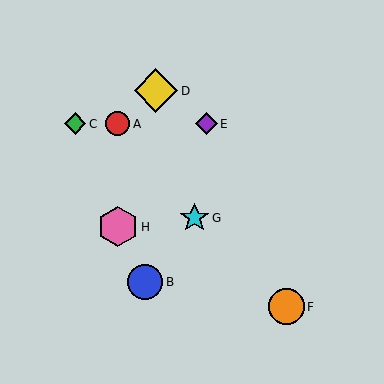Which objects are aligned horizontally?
Objects A, C, E are aligned horizontally.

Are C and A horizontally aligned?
Yes, both are at y≈124.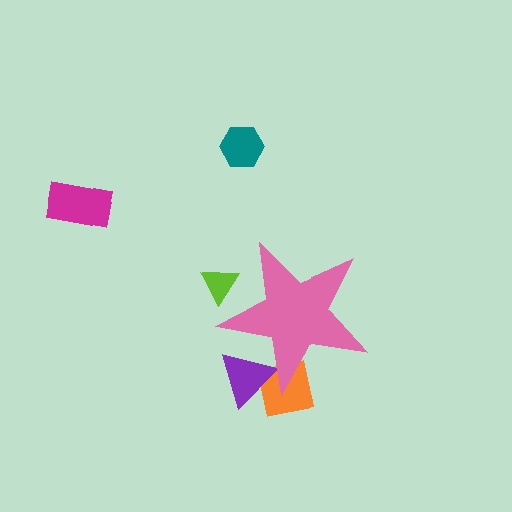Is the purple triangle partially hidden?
Yes, the purple triangle is partially hidden behind the pink star.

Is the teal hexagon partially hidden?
No, the teal hexagon is fully visible.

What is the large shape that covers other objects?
A pink star.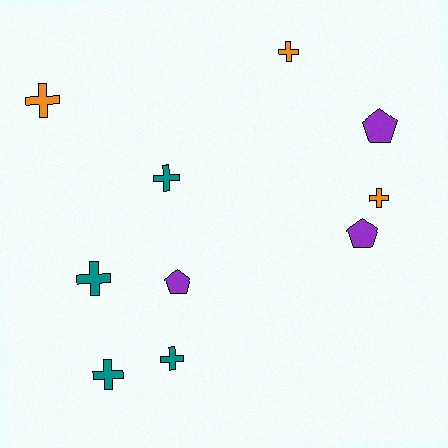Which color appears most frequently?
Teal, with 4 objects.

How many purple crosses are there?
There are no purple crosses.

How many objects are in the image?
There are 10 objects.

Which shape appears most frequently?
Cross, with 7 objects.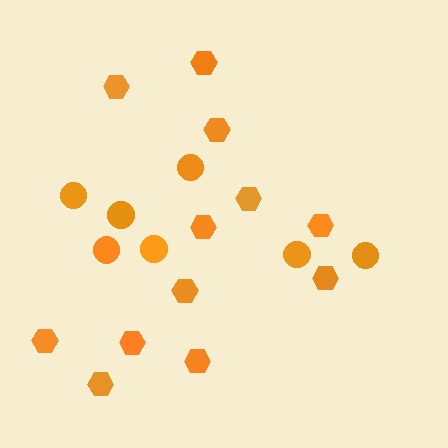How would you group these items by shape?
There are 2 groups: one group of hexagons (12) and one group of circles (7).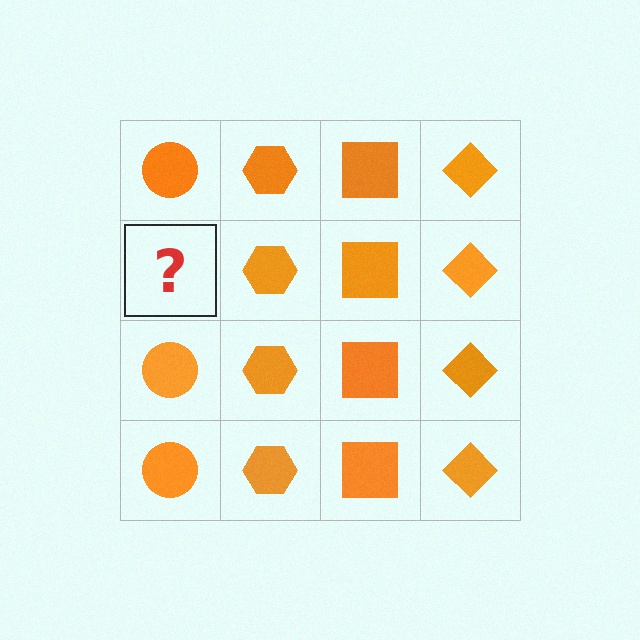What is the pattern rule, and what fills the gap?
The rule is that each column has a consistent shape. The gap should be filled with an orange circle.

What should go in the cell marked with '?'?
The missing cell should contain an orange circle.